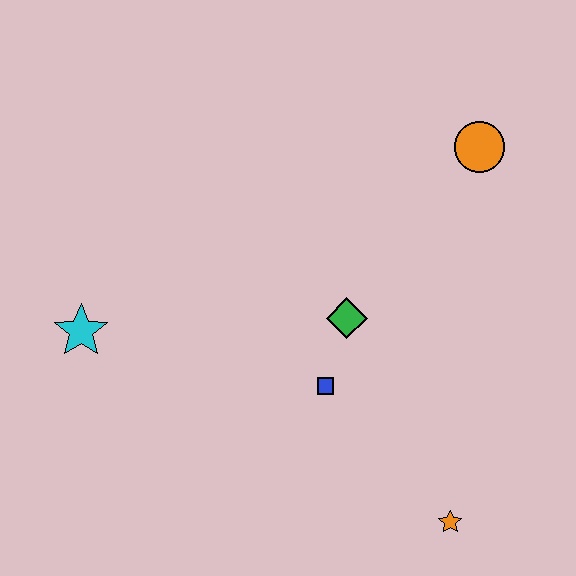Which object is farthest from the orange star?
The cyan star is farthest from the orange star.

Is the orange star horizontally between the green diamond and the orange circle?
Yes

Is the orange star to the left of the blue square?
No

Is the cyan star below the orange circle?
Yes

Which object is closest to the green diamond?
The blue square is closest to the green diamond.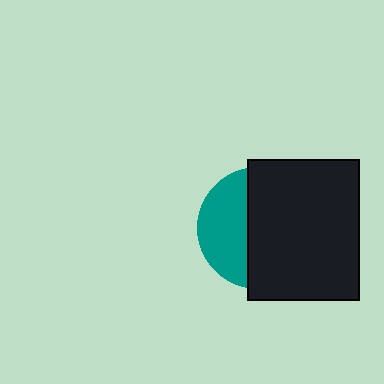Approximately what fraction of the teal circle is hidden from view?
Roughly 61% of the teal circle is hidden behind the black rectangle.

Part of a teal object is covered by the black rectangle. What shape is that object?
It is a circle.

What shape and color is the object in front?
The object in front is a black rectangle.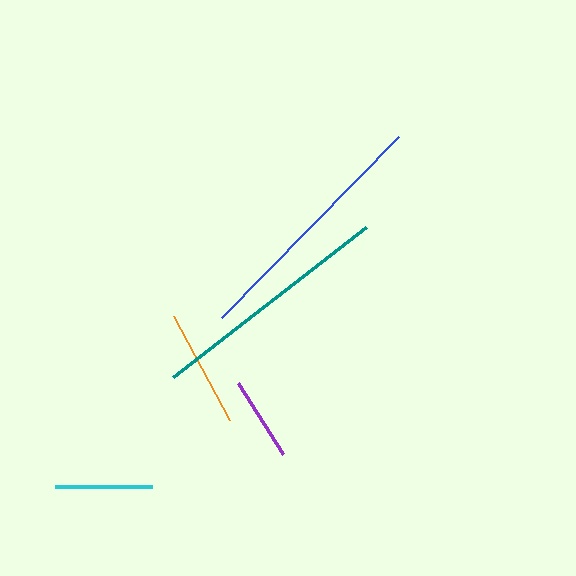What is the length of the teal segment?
The teal segment is approximately 245 pixels long.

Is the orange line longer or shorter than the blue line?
The blue line is longer than the orange line.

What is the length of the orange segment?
The orange segment is approximately 119 pixels long.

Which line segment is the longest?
The blue line is the longest at approximately 254 pixels.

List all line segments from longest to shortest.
From longest to shortest: blue, teal, orange, cyan, purple.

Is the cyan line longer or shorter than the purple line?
The cyan line is longer than the purple line.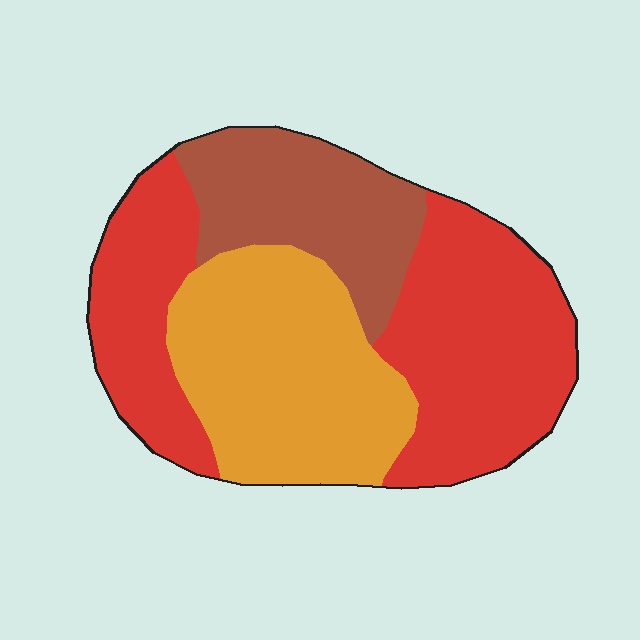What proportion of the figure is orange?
Orange covers around 30% of the figure.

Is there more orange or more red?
Red.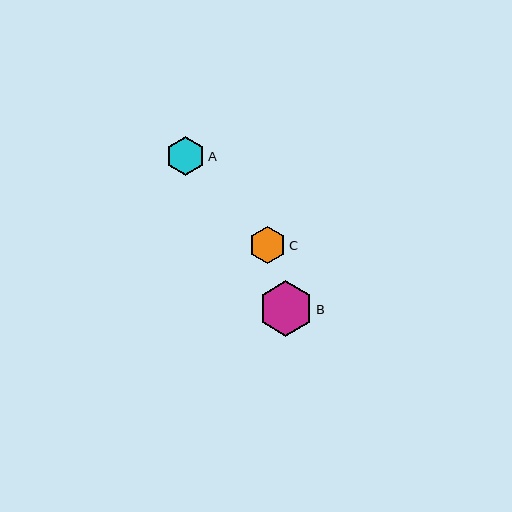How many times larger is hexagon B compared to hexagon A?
Hexagon B is approximately 1.4 times the size of hexagon A.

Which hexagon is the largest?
Hexagon B is the largest with a size of approximately 55 pixels.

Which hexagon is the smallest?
Hexagon C is the smallest with a size of approximately 37 pixels.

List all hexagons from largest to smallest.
From largest to smallest: B, A, C.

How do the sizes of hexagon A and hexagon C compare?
Hexagon A and hexagon C are approximately the same size.